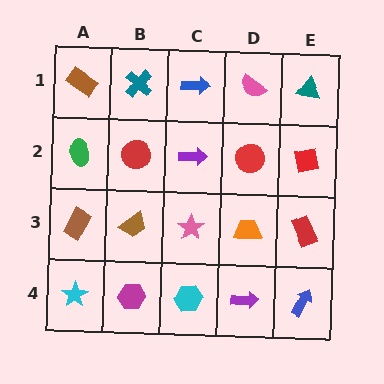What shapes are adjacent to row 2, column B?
A teal cross (row 1, column B), a brown trapezoid (row 3, column B), a green ellipse (row 2, column A), a purple arrow (row 2, column C).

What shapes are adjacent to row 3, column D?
A red circle (row 2, column D), a purple arrow (row 4, column D), a pink star (row 3, column C), a red rectangle (row 3, column E).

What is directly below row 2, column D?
An orange trapezoid.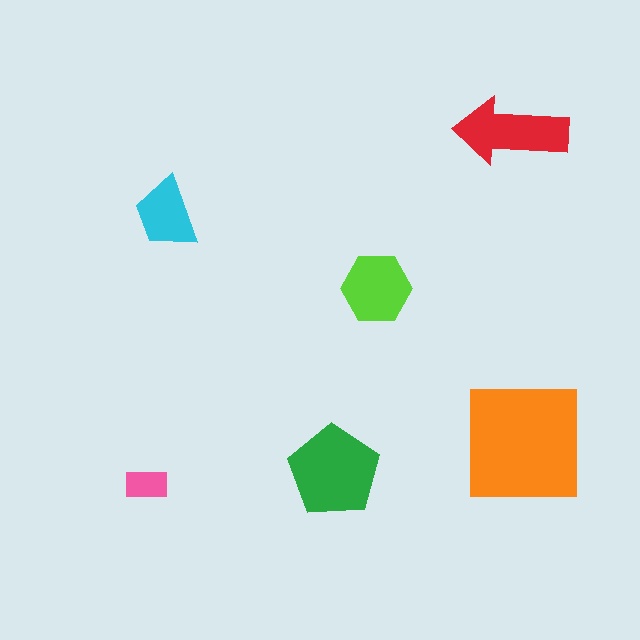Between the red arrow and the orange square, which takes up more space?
The orange square.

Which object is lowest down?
The pink rectangle is bottommost.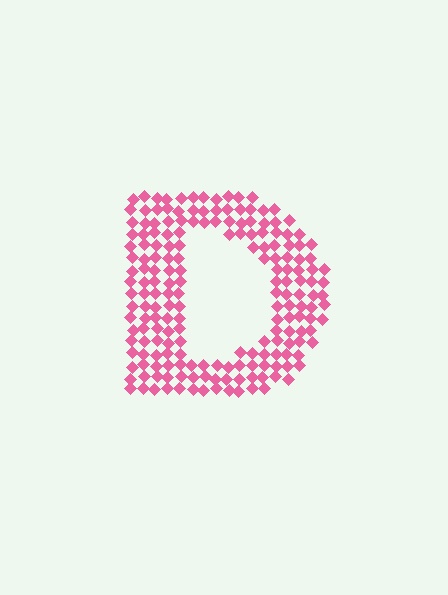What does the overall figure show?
The overall figure shows the letter D.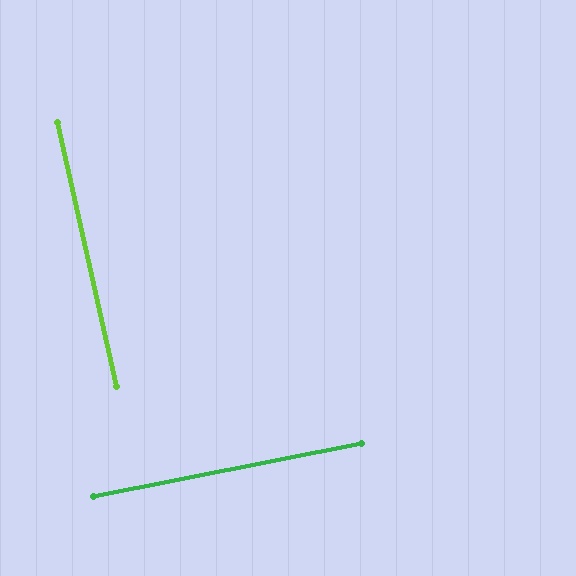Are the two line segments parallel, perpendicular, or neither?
Perpendicular — they meet at approximately 89°.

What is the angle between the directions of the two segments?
Approximately 89 degrees.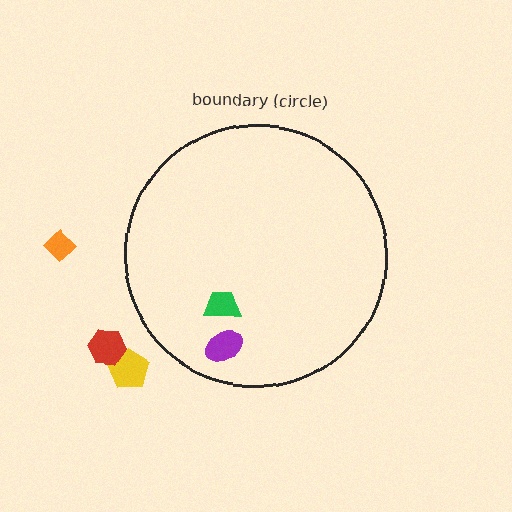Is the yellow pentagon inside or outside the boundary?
Outside.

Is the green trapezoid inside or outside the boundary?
Inside.